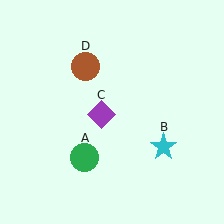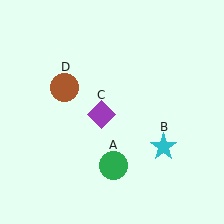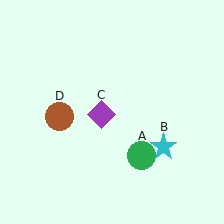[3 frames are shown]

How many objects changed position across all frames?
2 objects changed position: green circle (object A), brown circle (object D).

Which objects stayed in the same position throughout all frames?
Cyan star (object B) and purple diamond (object C) remained stationary.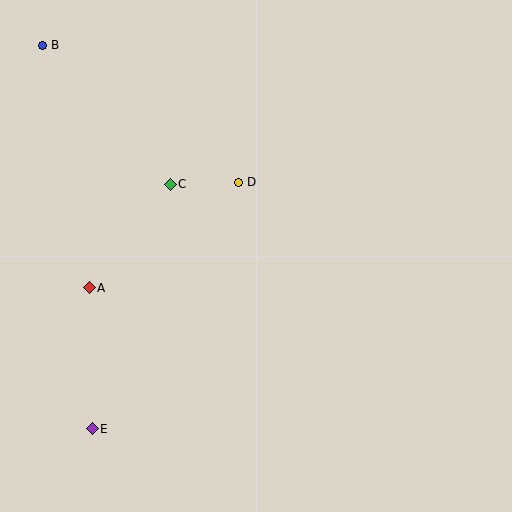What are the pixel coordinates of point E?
Point E is at (92, 429).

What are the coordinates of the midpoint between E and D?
The midpoint between E and D is at (166, 306).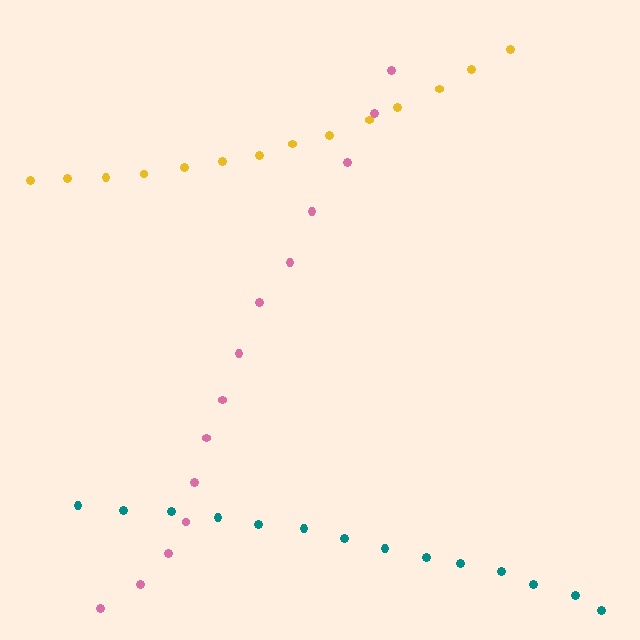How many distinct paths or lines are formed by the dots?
There are 3 distinct paths.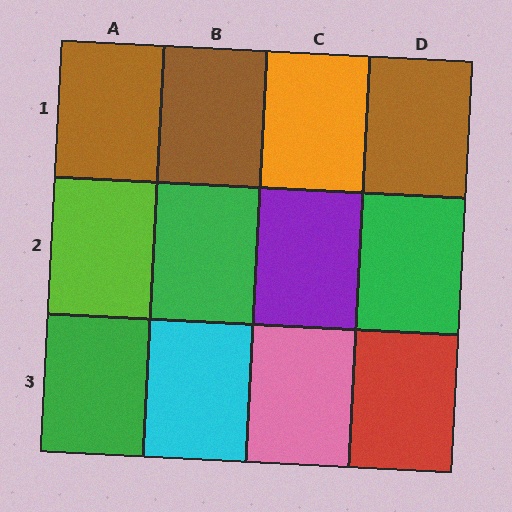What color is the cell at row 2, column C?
Purple.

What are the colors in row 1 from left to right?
Brown, brown, orange, brown.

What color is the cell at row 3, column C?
Pink.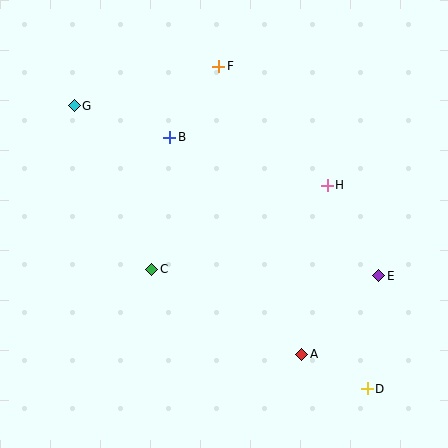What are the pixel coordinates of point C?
Point C is at (152, 269).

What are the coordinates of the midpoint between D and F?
The midpoint between D and F is at (293, 227).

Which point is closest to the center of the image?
Point C at (152, 269) is closest to the center.